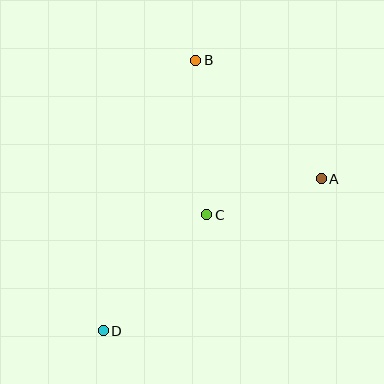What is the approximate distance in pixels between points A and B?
The distance between A and B is approximately 173 pixels.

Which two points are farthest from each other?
Points B and D are farthest from each other.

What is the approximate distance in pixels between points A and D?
The distance between A and D is approximately 266 pixels.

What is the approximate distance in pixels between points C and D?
The distance between C and D is approximately 155 pixels.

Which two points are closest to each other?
Points A and C are closest to each other.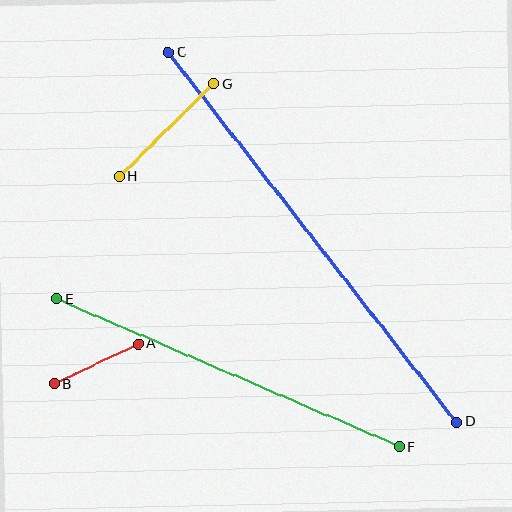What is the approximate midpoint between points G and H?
The midpoint is at approximately (167, 130) pixels.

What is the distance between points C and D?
The distance is approximately 469 pixels.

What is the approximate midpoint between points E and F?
The midpoint is at approximately (228, 373) pixels.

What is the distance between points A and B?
The distance is approximately 94 pixels.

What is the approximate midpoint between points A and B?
The midpoint is at approximately (96, 364) pixels.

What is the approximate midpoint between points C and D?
The midpoint is at approximately (312, 237) pixels.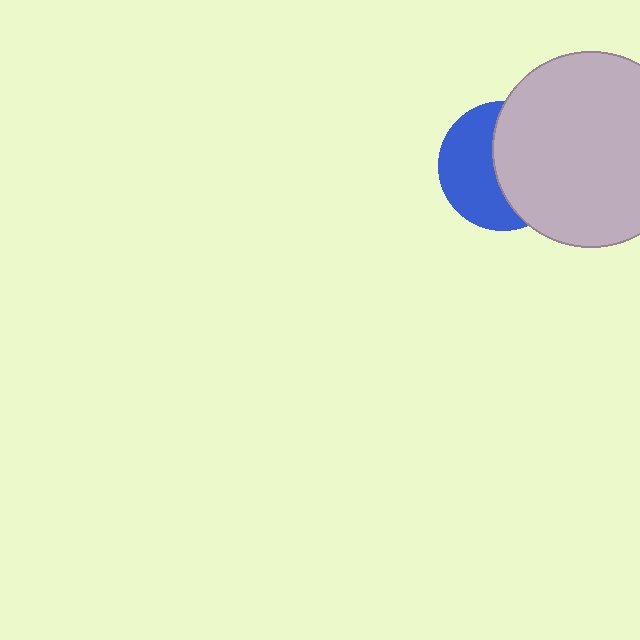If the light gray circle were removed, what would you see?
You would see the complete blue circle.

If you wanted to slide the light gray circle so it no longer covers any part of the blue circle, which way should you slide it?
Slide it right — that is the most direct way to separate the two shapes.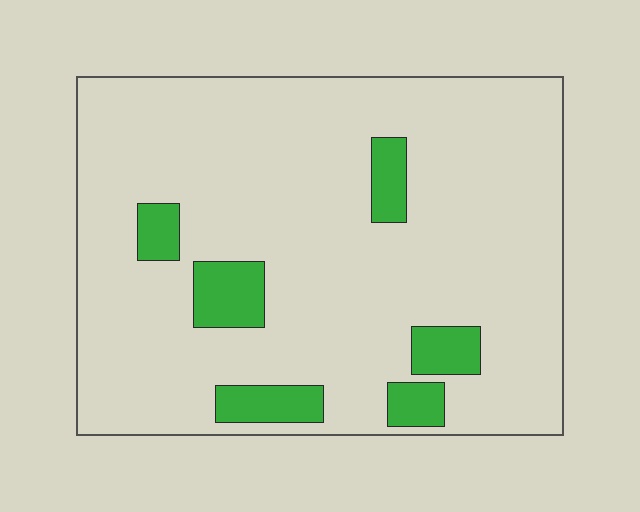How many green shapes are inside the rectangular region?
6.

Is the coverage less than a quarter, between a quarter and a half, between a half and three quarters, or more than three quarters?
Less than a quarter.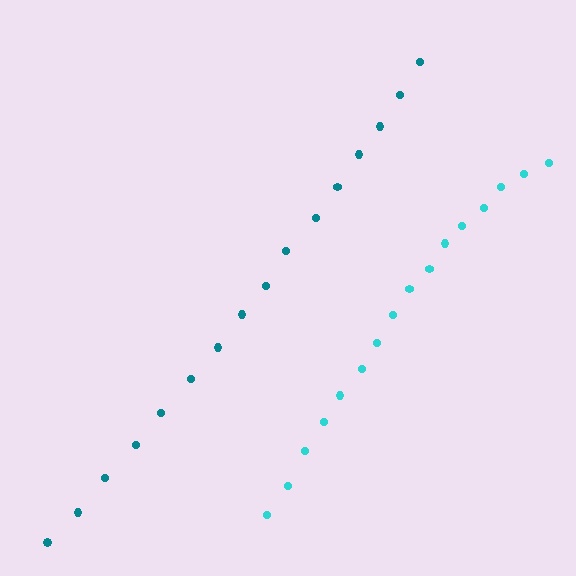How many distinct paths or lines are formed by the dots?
There are 2 distinct paths.